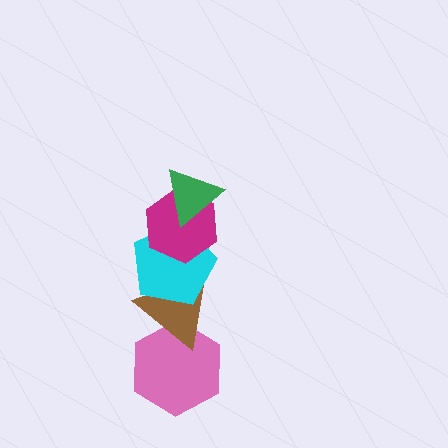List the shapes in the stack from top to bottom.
From top to bottom: the green triangle, the magenta hexagon, the cyan pentagon, the brown triangle, the pink hexagon.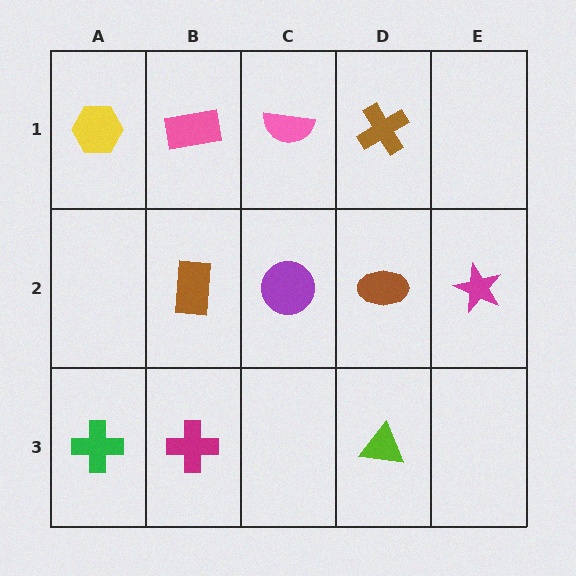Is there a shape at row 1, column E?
No, that cell is empty.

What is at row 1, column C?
A pink semicircle.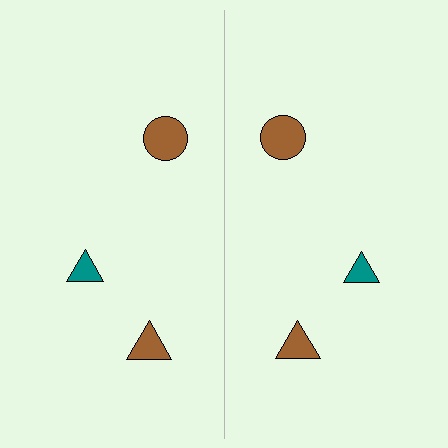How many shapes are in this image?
There are 6 shapes in this image.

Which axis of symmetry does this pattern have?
The pattern has a vertical axis of symmetry running through the center of the image.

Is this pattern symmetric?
Yes, this pattern has bilateral (reflection) symmetry.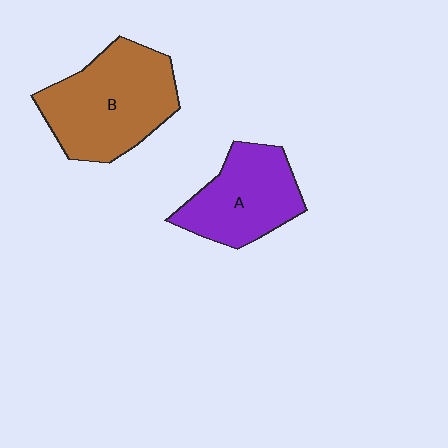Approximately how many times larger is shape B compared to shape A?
Approximately 1.3 times.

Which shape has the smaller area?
Shape A (purple).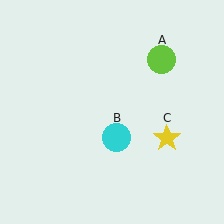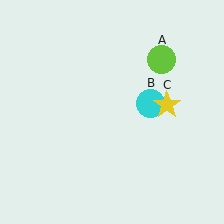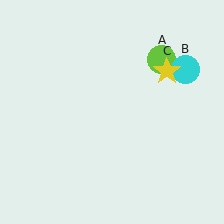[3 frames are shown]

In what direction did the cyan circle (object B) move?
The cyan circle (object B) moved up and to the right.